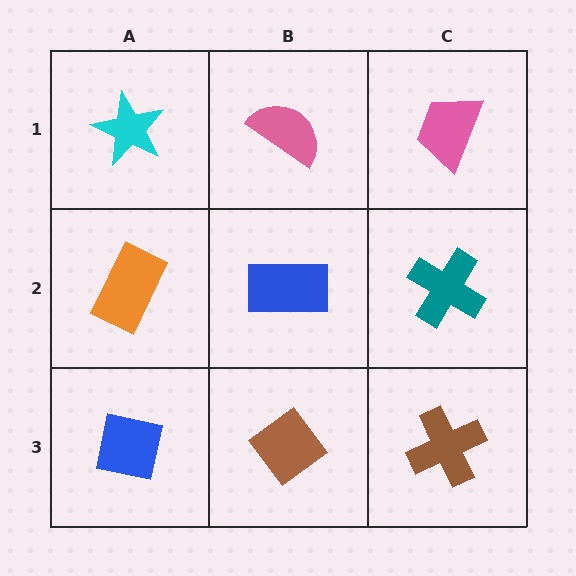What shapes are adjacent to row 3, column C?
A teal cross (row 2, column C), a brown diamond (row 3, column B).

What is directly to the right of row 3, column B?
A brown cross.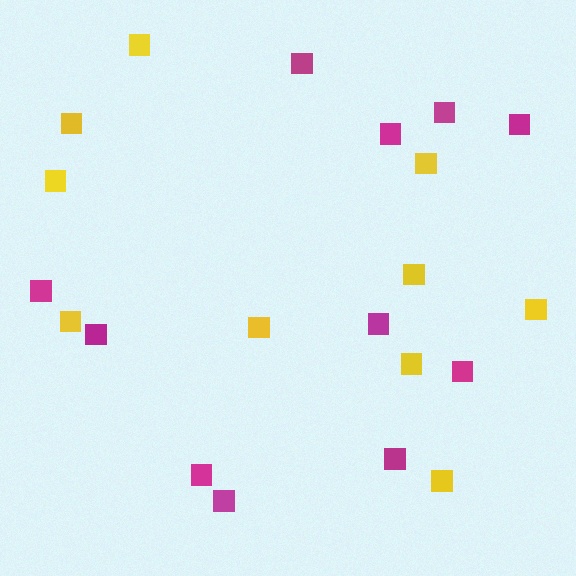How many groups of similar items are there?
There are 2 groups: one group of magenta squares (11) and one group of yellow squares (10).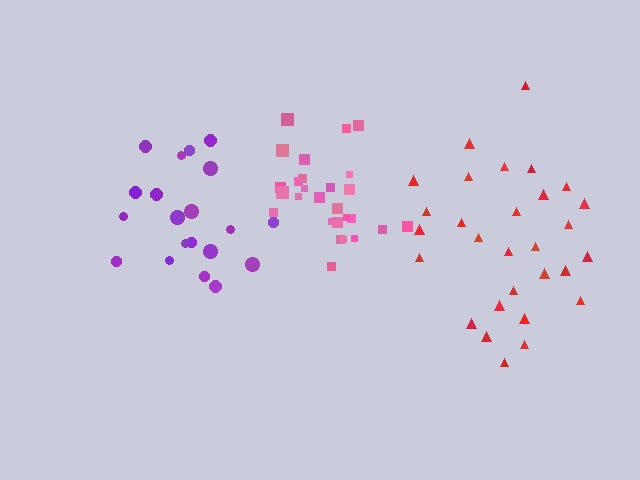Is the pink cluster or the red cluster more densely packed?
Pink.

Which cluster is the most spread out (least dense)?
Purple.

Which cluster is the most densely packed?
Pink.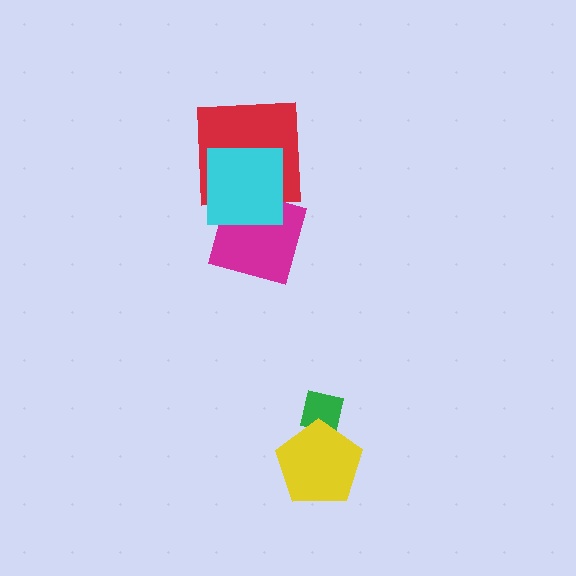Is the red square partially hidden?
Yes, it is partially covered by another shape.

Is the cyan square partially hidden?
No, no other shape covers it.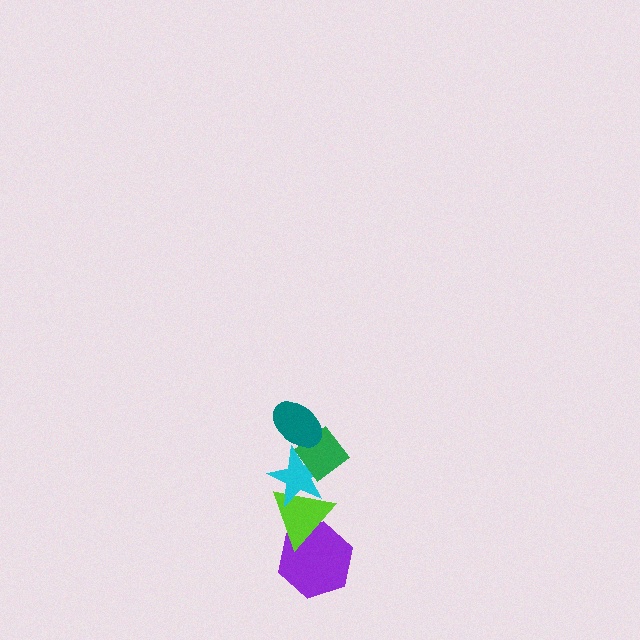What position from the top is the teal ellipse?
The teal ellipse is 1st from the top.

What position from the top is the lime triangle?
The lime triangle is 4th from the top.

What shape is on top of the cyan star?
The green diamond is on top of the cyan star.